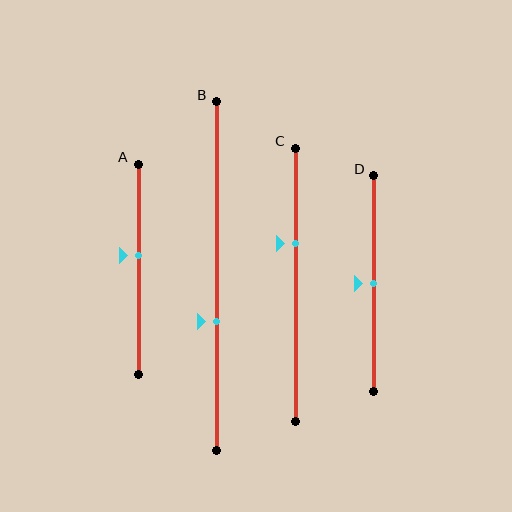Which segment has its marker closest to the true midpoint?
Segment D has its marker closest to the true midpoint.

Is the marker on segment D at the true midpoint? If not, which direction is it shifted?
Yes, the marker on segment D is at the true midpoint.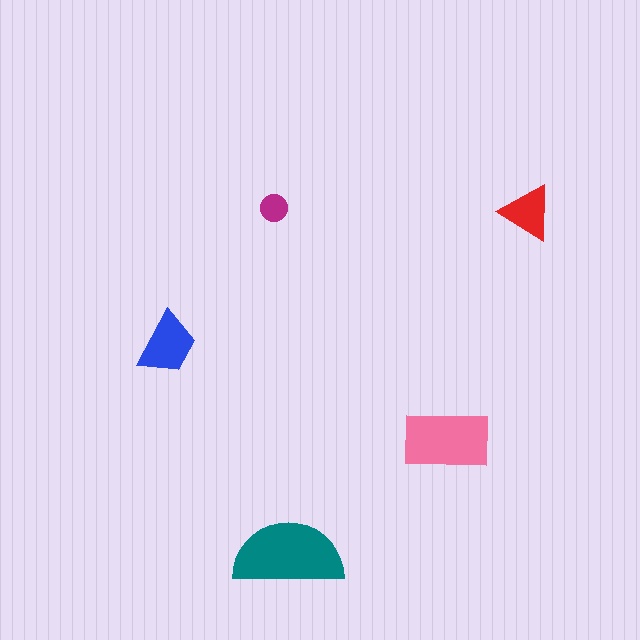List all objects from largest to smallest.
The teal semicircle, the pink rectangle, the blue trapezoid, the red triangle, the magenta circle.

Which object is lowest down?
The teal semicircle is bottommost.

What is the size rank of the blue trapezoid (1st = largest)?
3rd.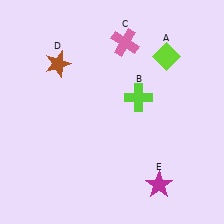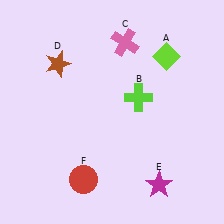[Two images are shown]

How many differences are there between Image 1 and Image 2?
There is 1 difference between the two images.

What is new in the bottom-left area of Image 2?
A red circle (F) was added in the bottom-left area of Image 2.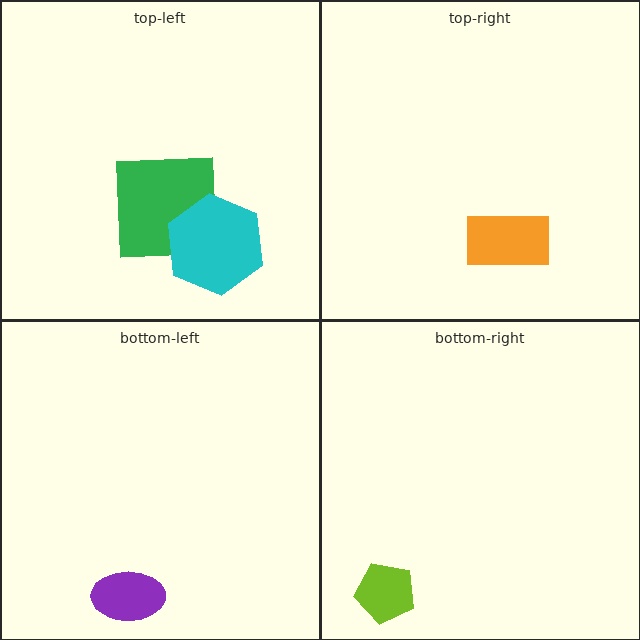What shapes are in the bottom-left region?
The purple ellipse.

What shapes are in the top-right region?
The orange rectangle.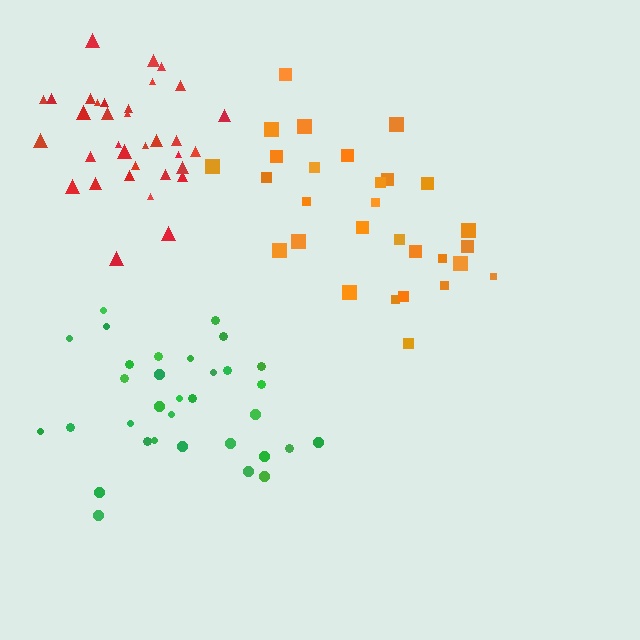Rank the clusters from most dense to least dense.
red, orange, green.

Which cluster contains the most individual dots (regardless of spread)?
Red (34).